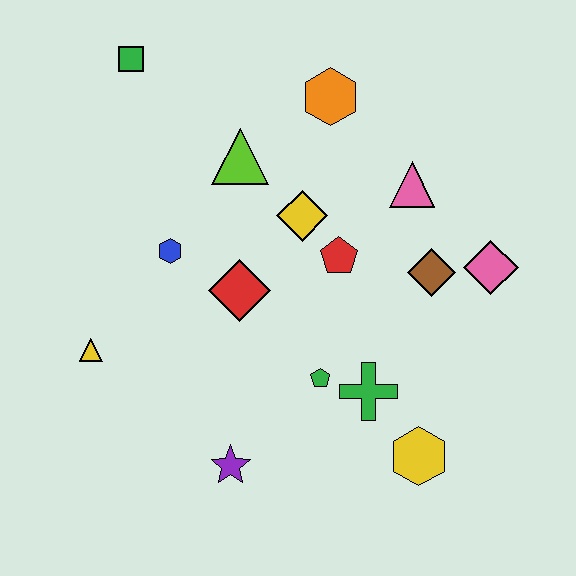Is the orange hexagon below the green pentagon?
No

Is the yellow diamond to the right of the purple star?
Yes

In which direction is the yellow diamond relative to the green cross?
The yellow diamond is above the green cross.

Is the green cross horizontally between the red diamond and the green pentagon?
No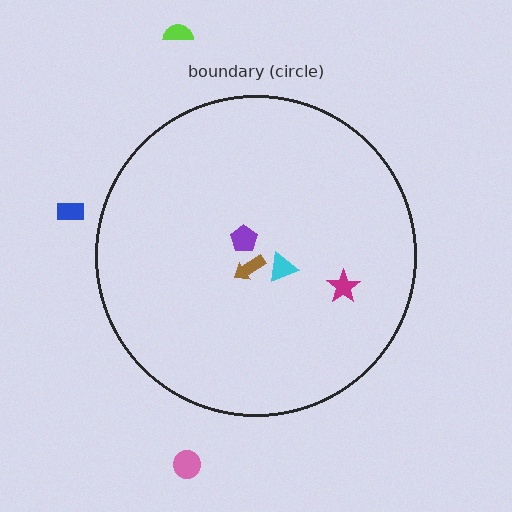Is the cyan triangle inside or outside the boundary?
Inside.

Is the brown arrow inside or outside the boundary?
Inside.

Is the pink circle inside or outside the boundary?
Outside.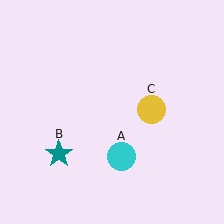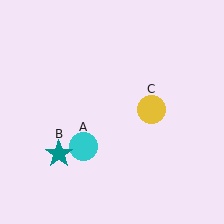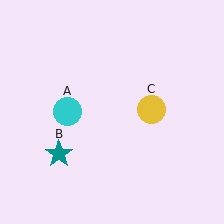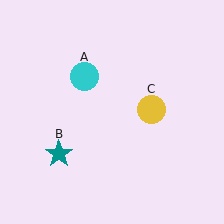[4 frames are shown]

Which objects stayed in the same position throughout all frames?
Teal star (object B) and yellow circle (object C) remained stationary.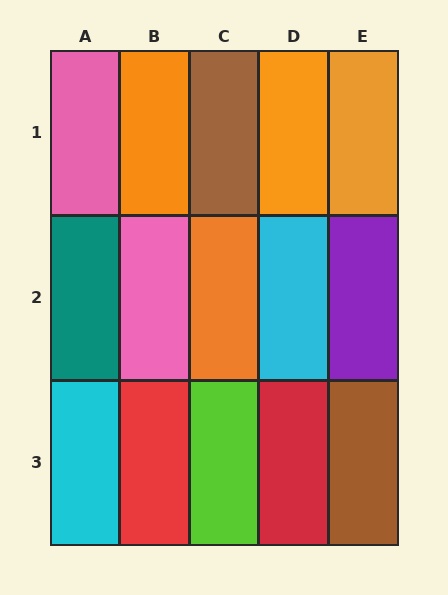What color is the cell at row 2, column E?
Purple.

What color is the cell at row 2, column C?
Orange.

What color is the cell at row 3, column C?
Lime.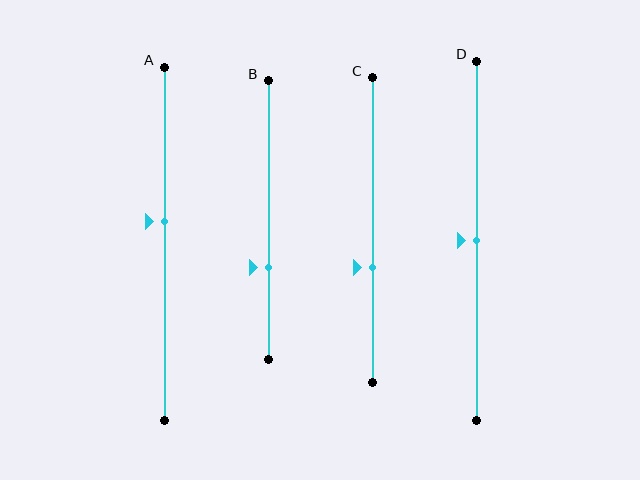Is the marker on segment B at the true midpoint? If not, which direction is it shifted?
No, the marker on segment B is shifted downward by about 17% of the segment length.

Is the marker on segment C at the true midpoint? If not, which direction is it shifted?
No, the marker on segment C is shifted downward by about 12% of the segment length.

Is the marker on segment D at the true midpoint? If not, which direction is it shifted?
Yes, the marker on segment D is at the true midpoint.